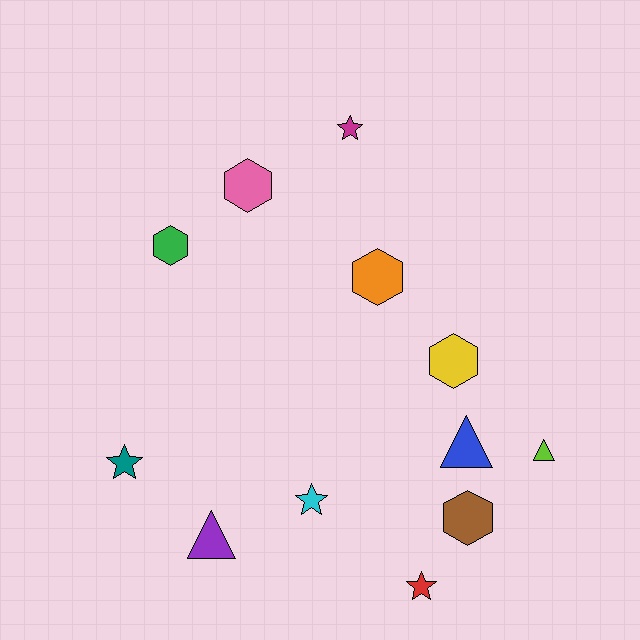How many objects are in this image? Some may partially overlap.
There are 12 objects.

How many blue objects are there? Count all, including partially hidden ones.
There is 1 blue object.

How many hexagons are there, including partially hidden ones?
There are 5 hexagons.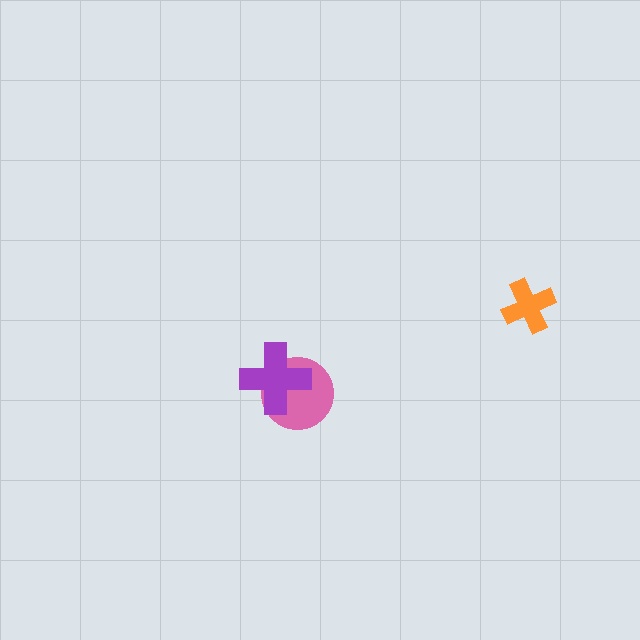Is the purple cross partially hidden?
No, no other shape covers it.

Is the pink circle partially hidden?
Yes, it is partially covered by another shape.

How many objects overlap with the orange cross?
0 objects overlap with the orange cross.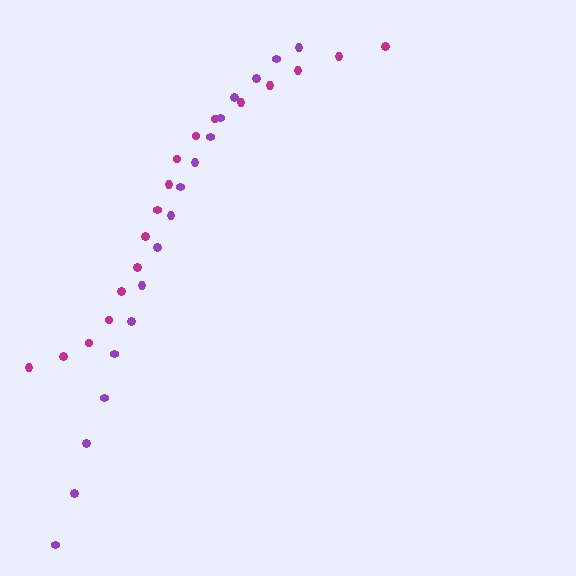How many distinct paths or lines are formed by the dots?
There are 2 distinct paths.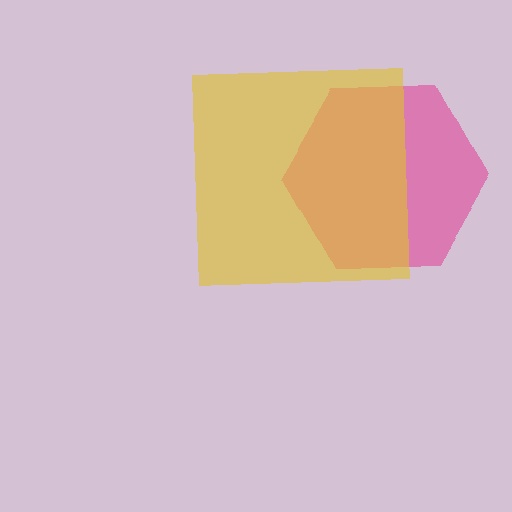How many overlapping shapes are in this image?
There are 2 overlapping shapes in the image.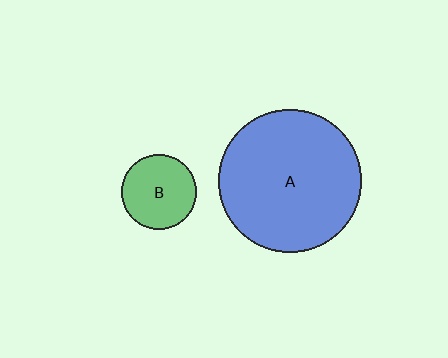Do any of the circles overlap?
No, none of the circles overlap.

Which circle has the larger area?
Circle A (blue).